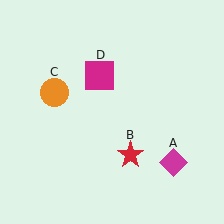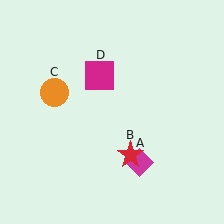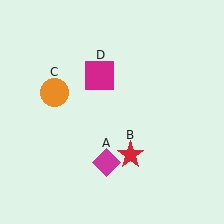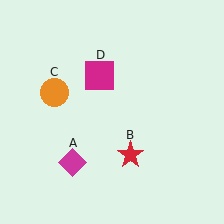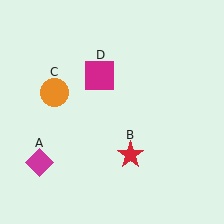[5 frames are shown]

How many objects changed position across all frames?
1 object changed position: magenta diamond (object A).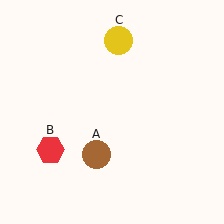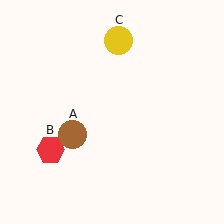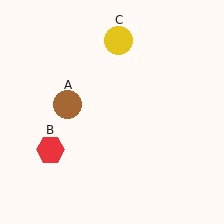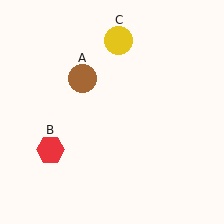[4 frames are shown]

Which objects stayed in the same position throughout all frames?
Red hexagon (object B) and yellow circle (object C) remained stationary.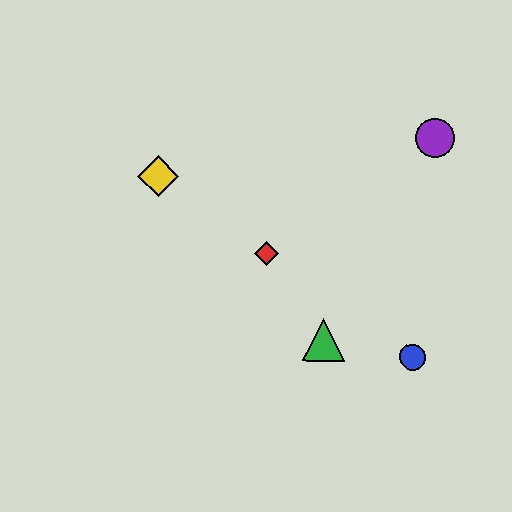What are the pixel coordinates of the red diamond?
The red diamond is at (266, 253).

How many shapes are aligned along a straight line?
3 shapes (the red diamond, the blue circle, the yellow diamond) are aligned along a straight line.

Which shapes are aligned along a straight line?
The red diamond, the blue circle, the yellow diamond are aligned along a straight line.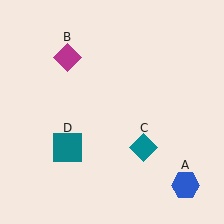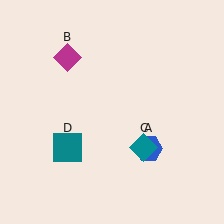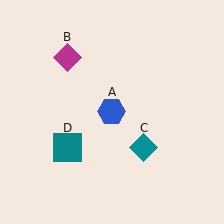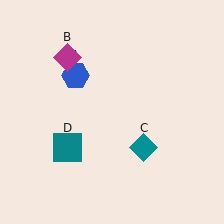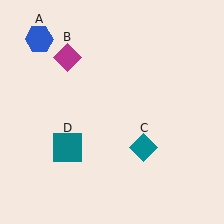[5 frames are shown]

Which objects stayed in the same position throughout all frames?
Magenta diamond (object B) and teal diamond (object C) and teal square (object D) remained stationary.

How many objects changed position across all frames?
1 object changed position: blue hexagon (object A).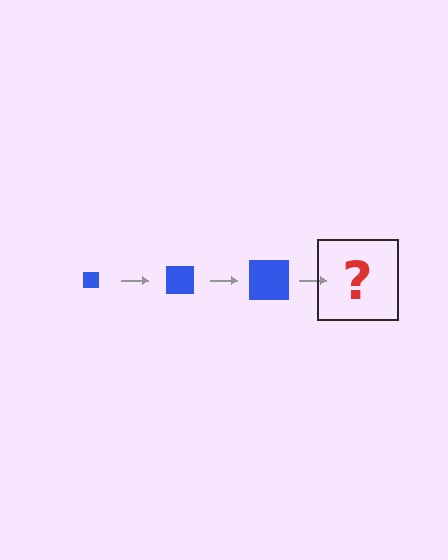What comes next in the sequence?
The next element should be a blue square, larger than the previous one.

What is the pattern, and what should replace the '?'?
The pattern is that the square gets progressively larger each step. The '?' should be a blue square, larger than the previous one.